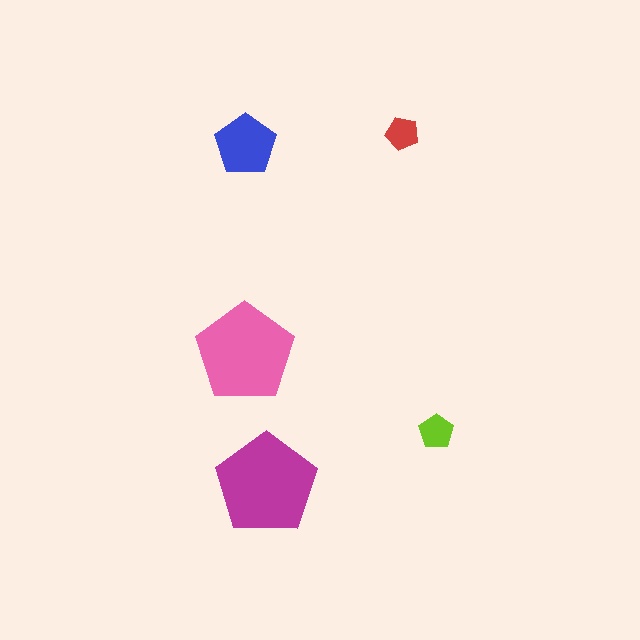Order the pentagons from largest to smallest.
the magenta one, the pink one, the blue one, the lime one, the red one.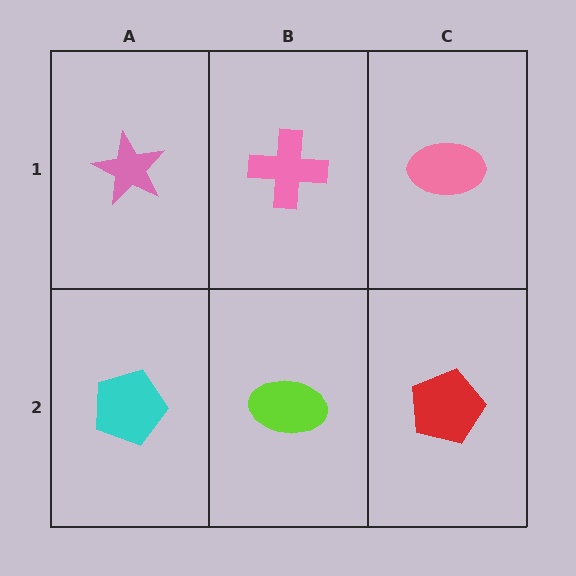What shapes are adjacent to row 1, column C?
A red pentagon (row 2, column C), a pink cross (row 1, column B).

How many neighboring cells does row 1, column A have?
2.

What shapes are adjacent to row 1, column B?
A lime ellipse (row 2, column B), a pink star (row 1, column A), a pink ellipse (row 1, column C).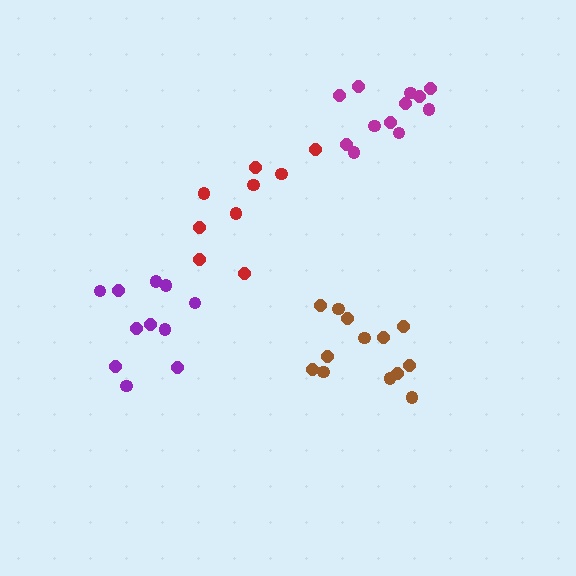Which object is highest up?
The magenta cluster is topmost.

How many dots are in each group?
Group 1: 11 dots, Group 2: 9 dots, Group 3: 13 dots, Group 4: 12 dots (45 total).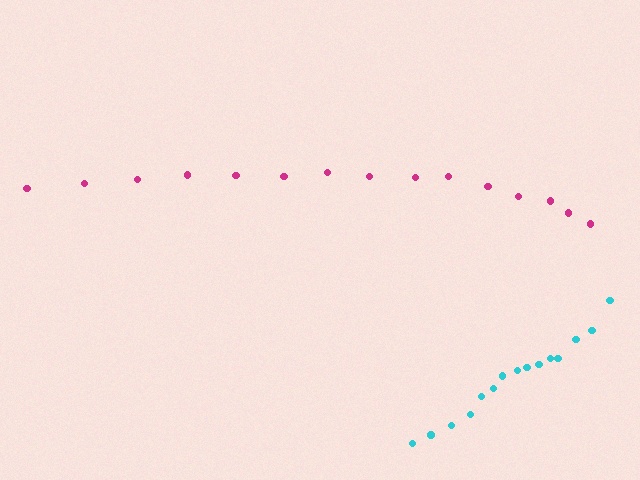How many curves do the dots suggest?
There are 2 distinct paths.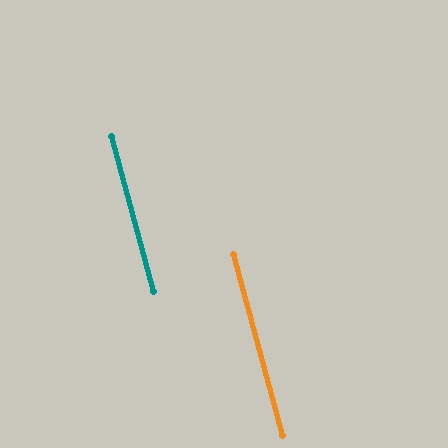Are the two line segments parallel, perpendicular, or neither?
Parallel — their directions differ by only 0.1°.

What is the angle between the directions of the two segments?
Approximately 0 degrees.